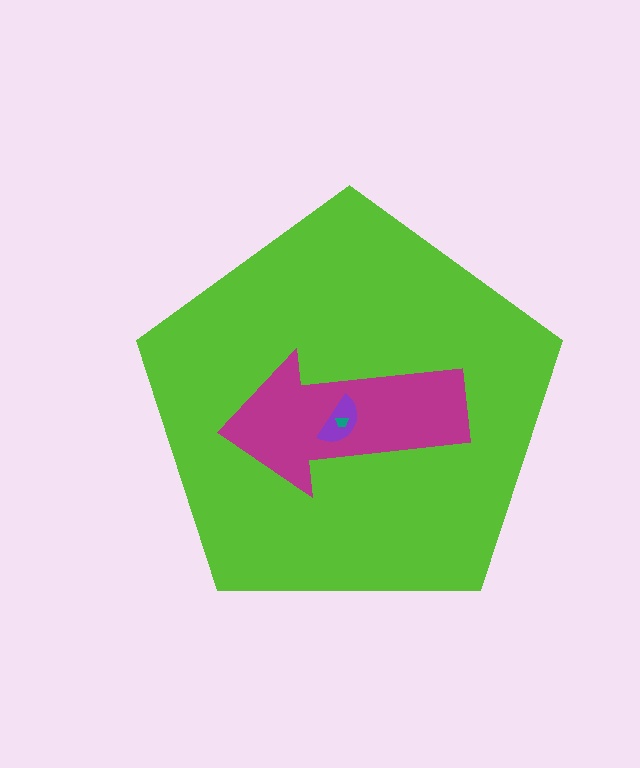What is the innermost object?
The teal trapezoid.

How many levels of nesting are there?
4.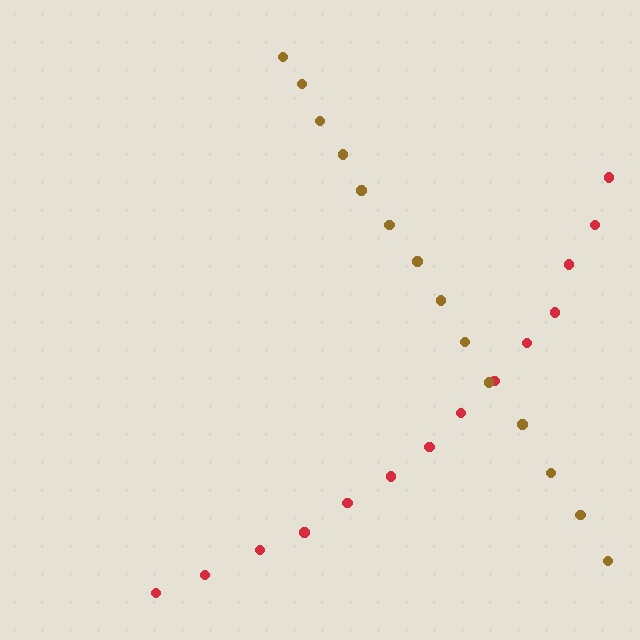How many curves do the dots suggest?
There are 2 distinct paths.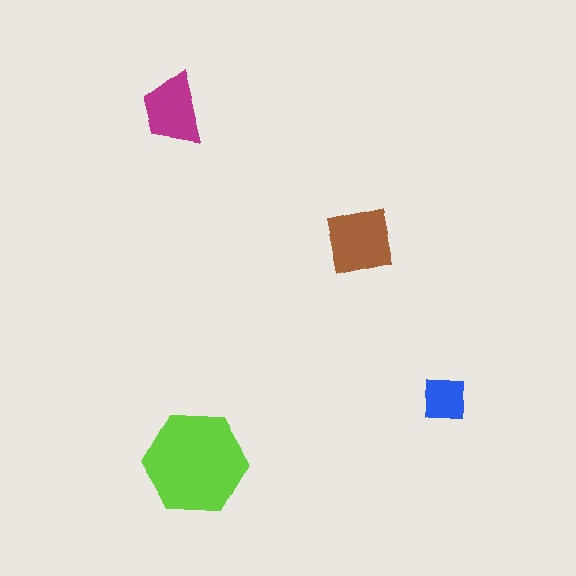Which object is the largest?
The lime hexagon.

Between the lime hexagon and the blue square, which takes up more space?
The lime hexagon.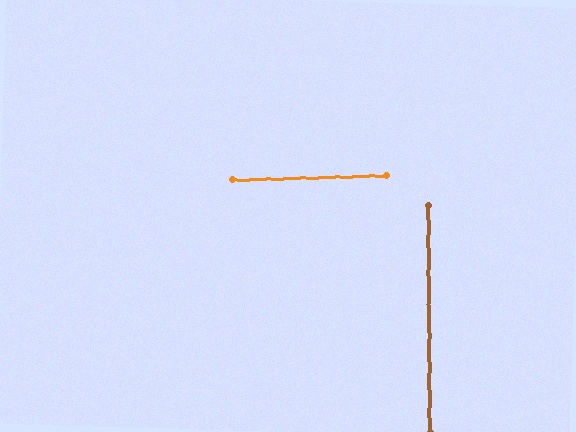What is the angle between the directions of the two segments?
Approximately 89 degrees.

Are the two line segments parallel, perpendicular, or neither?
Perpendicular — they meet at approximately 89°.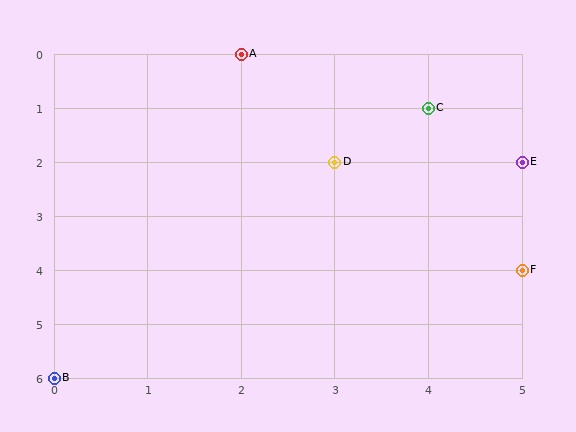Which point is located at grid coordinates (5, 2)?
Point E is at (5, 2).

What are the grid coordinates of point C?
Point C is at grid coordinates (4, 1).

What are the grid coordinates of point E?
Point E is at grid coordinates (5, 2).